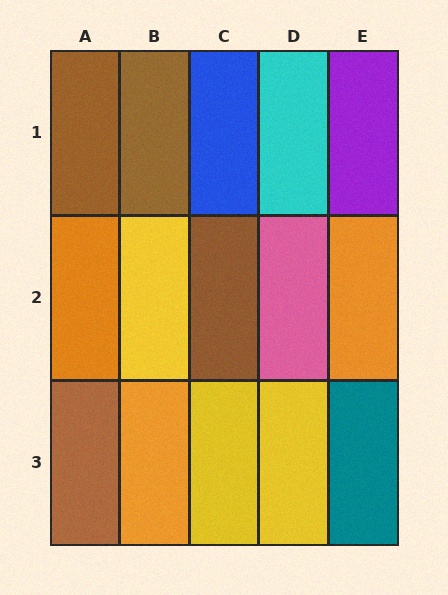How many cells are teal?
1 cell is teal.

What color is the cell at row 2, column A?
Orange.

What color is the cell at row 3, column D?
Yellow.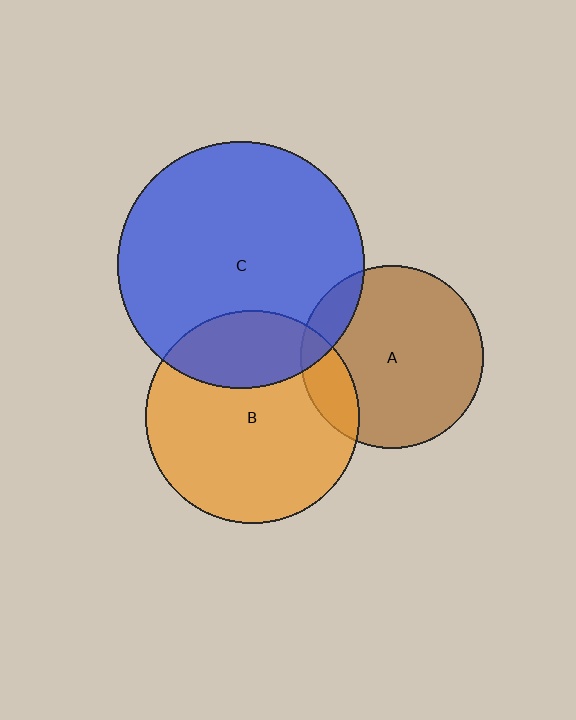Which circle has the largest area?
Circle C (blue).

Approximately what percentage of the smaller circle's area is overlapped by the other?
Approximately 15%.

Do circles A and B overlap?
Yes.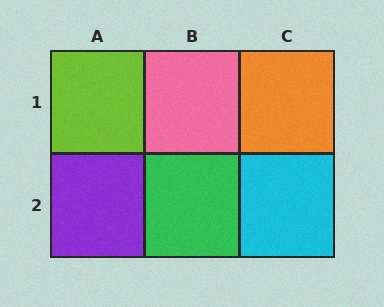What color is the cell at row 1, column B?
Pink.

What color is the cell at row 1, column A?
Lime.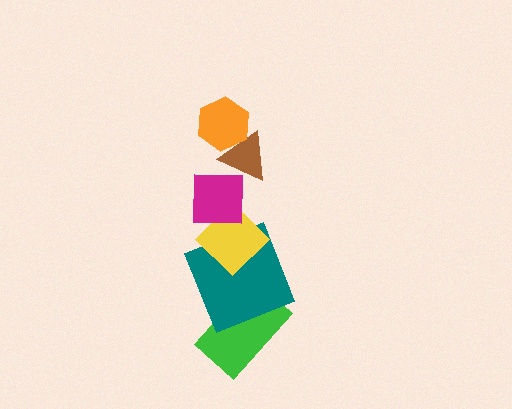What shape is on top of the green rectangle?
The teal square is on top of the green rectangle.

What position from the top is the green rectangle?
The green rectangle is 6th from the top.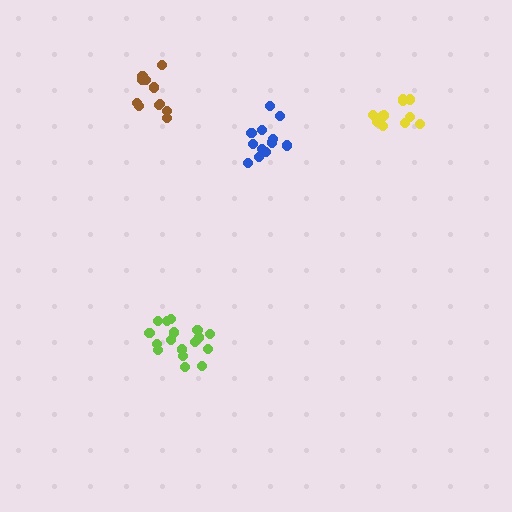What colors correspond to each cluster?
The clusters are colored: brown, blue, lime, yellow.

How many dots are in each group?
Group 1: 11 dots, Group 2: 12 dots, Group 3: 17 dots, Group 4: 11 dots (51 total).